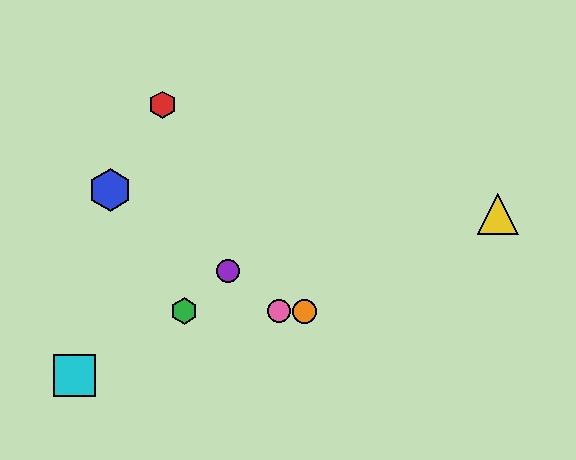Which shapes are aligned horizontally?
The green hexagon, the orange circle, the pink circle are aligned horizontally.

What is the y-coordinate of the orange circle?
The orange circle is at y≈311.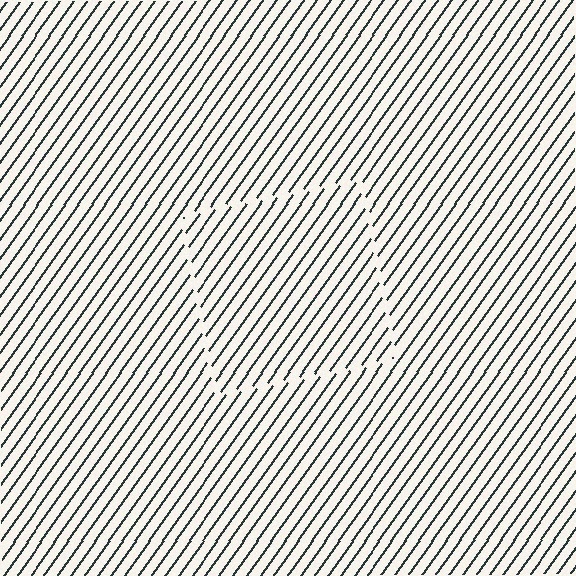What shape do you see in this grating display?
An illusory square. The interior of the shape contains the same grating, shifted by half a period — the contour is defined by the phase discontinuity where line-ends from the inner and outer gratings abut.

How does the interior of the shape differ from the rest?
The interior of the shape contains the same grating, shifted by half a period — the contour is defined by the phase discontinuity where line-ends from the inner and outer gratings abut.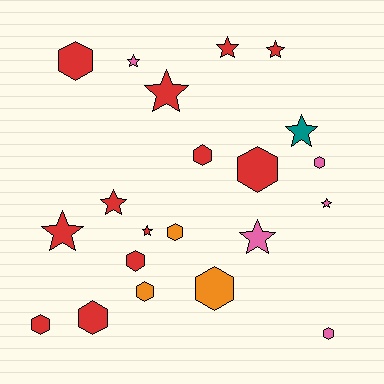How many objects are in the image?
There are 21 objects.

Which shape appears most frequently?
Hexagon, with 11 objects.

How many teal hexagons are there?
There are no teal hexagons.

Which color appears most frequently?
Red, with 12 objects.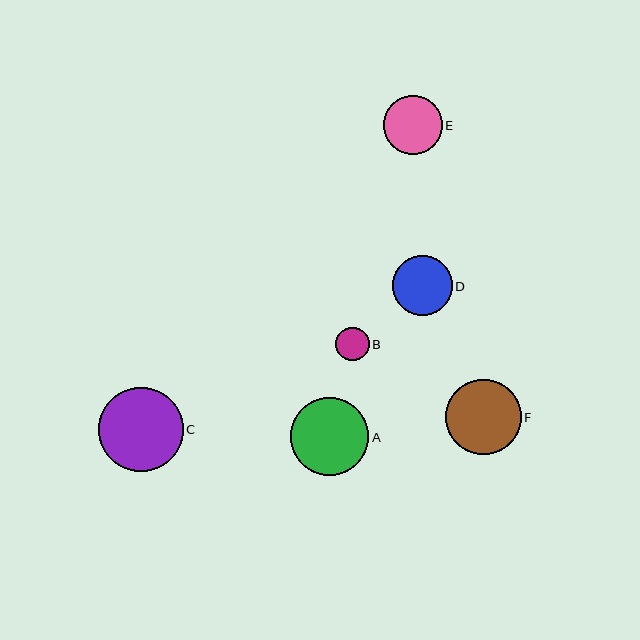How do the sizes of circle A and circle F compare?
Circle A and circle F are approximately the same size.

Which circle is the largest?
Circle C is the largest with a size of approximately 84 pixels.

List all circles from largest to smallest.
From largest to smallest: C, A, F, D, E, B.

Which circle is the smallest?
Circle B is the smallest with a size of approximately 33 pixels.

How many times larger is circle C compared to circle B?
Circle C is approximately 2.5 times the size of circle B.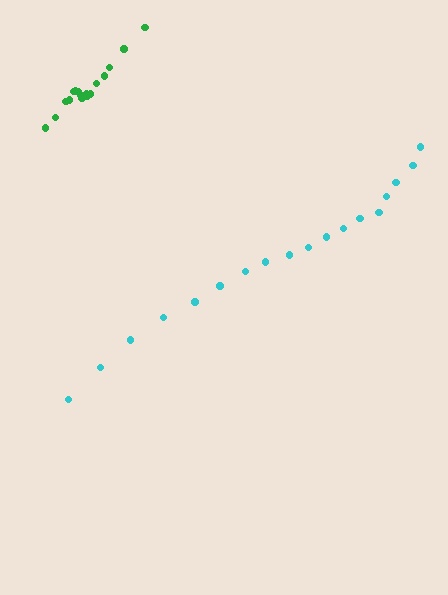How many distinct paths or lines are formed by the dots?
There are 2 distinct paths.